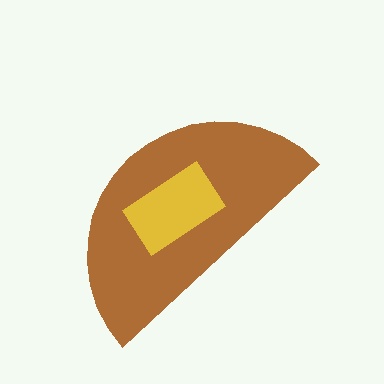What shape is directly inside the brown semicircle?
The yellow rectangle.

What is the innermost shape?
The yellow rectangle.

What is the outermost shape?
The brown semicircle.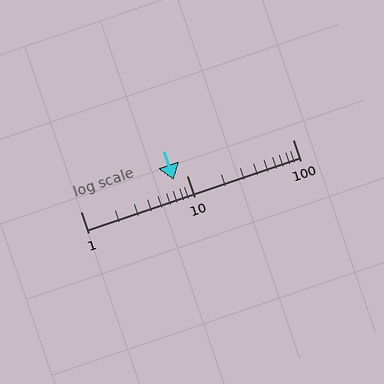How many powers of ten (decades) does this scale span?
The scale spans 2 decades, from 1 to 100.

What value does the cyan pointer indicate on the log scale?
The pointer indicates approximately 7.6.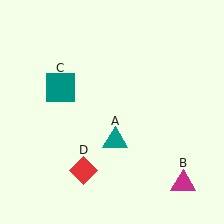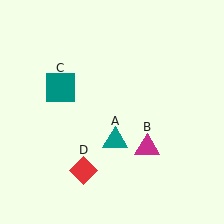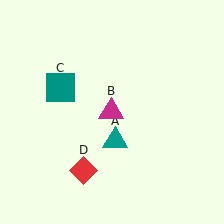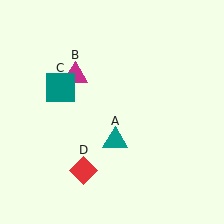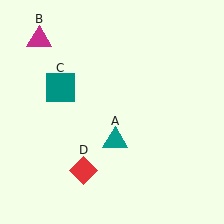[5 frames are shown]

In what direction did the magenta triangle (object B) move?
The magenta triangle (object B) moved up and to the left.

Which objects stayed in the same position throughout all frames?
Teal triangle (object A) and teal square (object C) and red diamond (object D) remained stationary.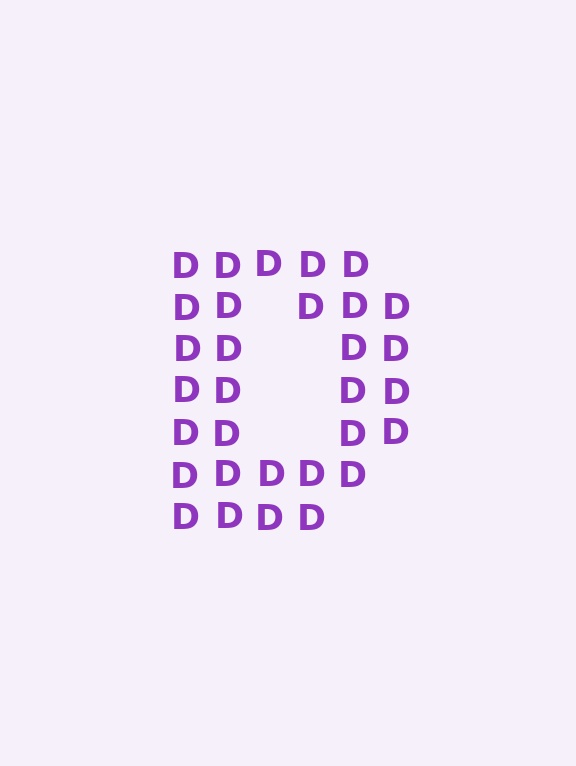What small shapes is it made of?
It is made of small letter D's.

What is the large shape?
The large shape is the letter D.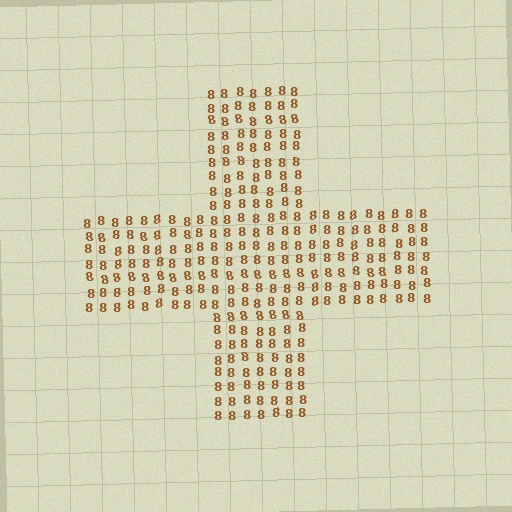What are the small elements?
The small elements are digit 8's.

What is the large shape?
The large shape is a cross.